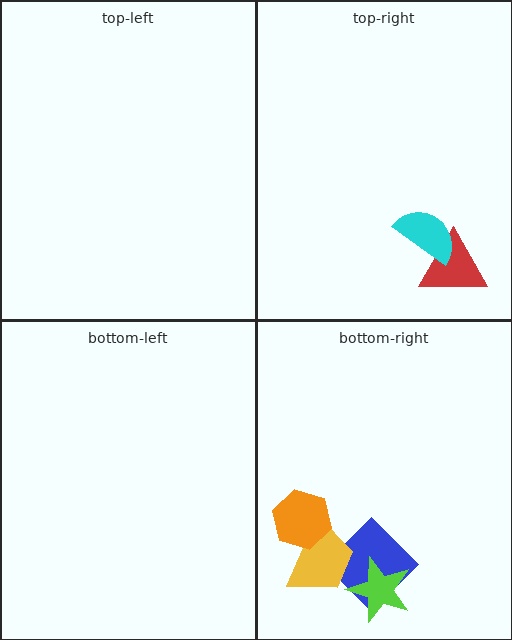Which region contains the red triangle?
The top-right region.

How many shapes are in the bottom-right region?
4.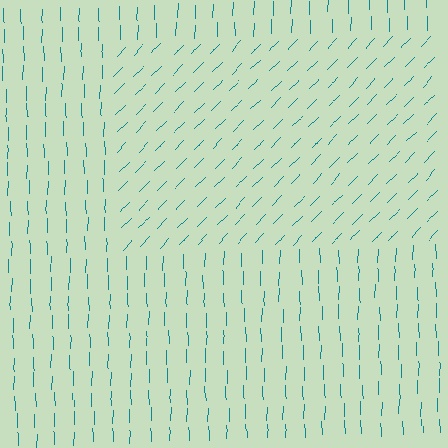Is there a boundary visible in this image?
Yes, there is a texture boundary formed by a change in line orientation.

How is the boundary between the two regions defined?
The boundary is defined purely by a change in line orientation (approximately 45 degrees difference). All lines are the same color and thickness.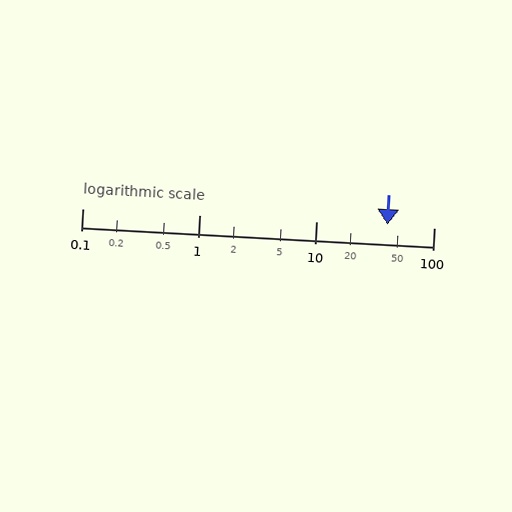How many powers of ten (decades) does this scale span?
The scale spans 3 decades, from 0.1 to 100.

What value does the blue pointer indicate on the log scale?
The pointer indicates approximately 40.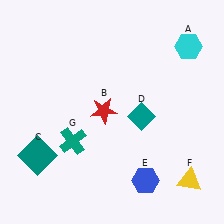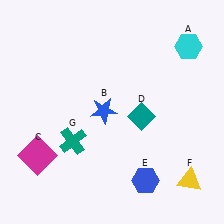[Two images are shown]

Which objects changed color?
B changed from red to blue. C changed from teal to magenta.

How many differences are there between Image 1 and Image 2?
There are 2 differences between the two images.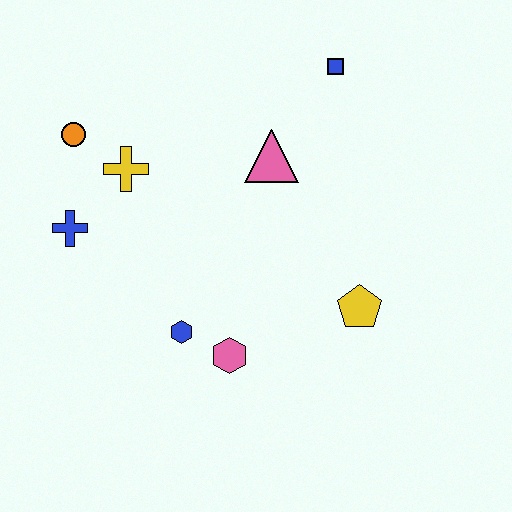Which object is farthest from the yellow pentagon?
The orange circle is farthest from the yellow pentagon.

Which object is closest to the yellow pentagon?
The pink hexagon is closest to the yellow pentagon.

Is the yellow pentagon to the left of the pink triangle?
No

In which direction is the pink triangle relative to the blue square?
The pink triangle is below the blue square.